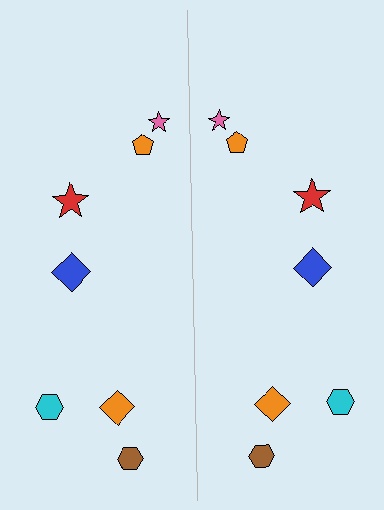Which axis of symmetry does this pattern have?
The pattern has a vertical axis of symmetry running through the center of the image.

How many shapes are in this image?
There are 14 shapes in this image.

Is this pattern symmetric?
Yes, this pattern has bilateral (reflection) symmetry.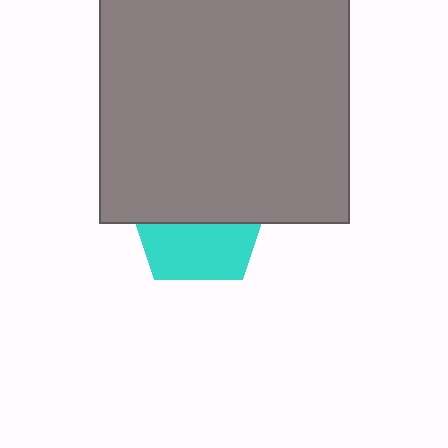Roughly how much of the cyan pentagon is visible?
A small part of it is visible (roughly 44%).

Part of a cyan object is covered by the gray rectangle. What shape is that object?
It is a pentagon.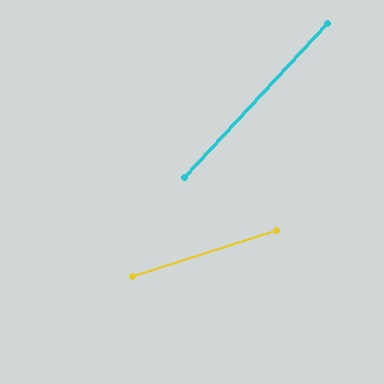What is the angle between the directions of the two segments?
Approximately 29 degrees.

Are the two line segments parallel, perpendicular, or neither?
Neither parallel nor perpendicular — they differ by about 29°.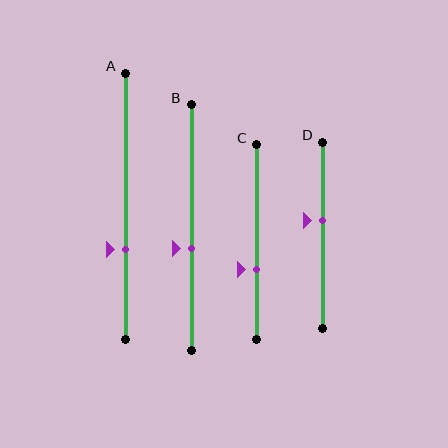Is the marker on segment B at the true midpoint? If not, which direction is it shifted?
No, the marker on segment B is shifted downward by about 9% of the segment length.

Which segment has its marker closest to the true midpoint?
Segment D has its marker closest to the true midpoint.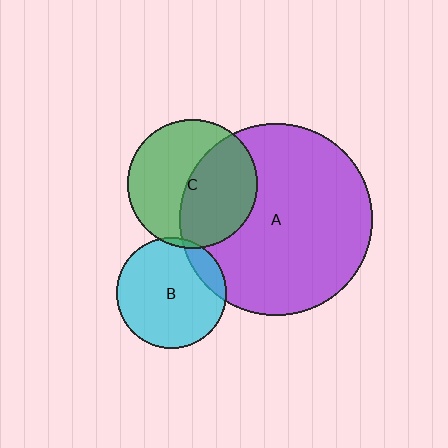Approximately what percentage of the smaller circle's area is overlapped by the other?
Approximately 50%.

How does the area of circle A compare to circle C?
Approximately 2.2 times.